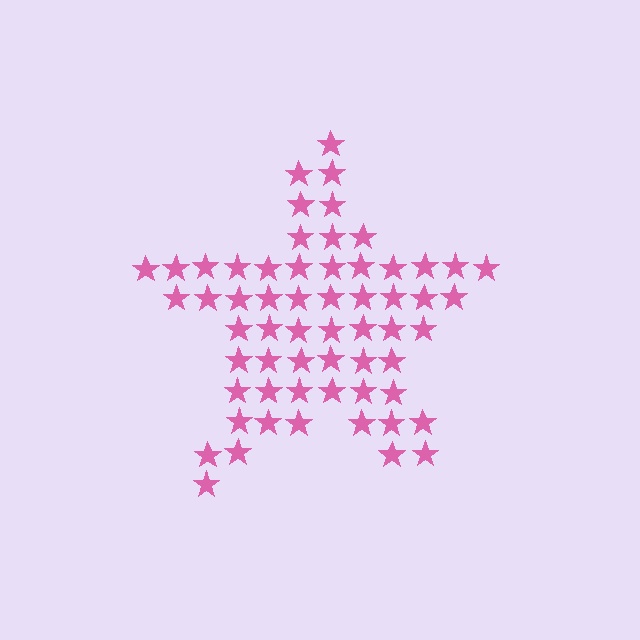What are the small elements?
The small elements are stars.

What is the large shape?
The large shape is a star.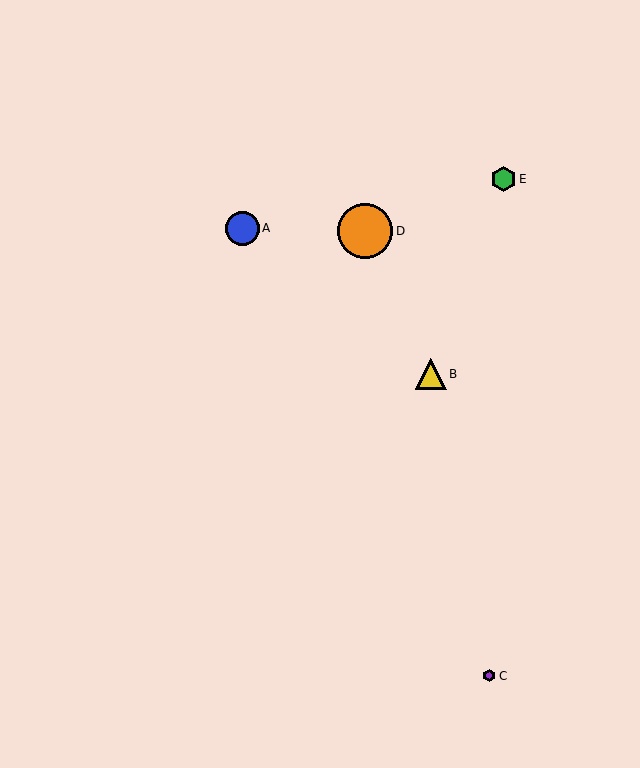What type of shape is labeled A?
Shape A is a blue circle.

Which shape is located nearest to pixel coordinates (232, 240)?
The blue circle (labeled A) at (242, 228) is nearest to that location.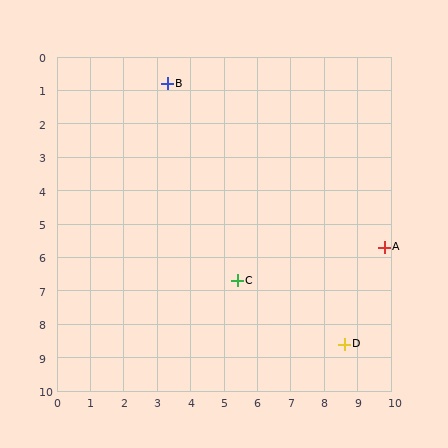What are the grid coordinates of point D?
Point D is at approximately (8.6, 8.6).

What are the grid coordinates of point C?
Point C is at approximately (5.4, 6.7).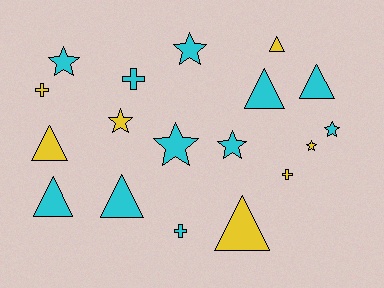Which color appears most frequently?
Cyan, with 11 objects.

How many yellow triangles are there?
There are 3 yellow triangles.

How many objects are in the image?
There are 18 objects.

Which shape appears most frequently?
Star, with 7 objects.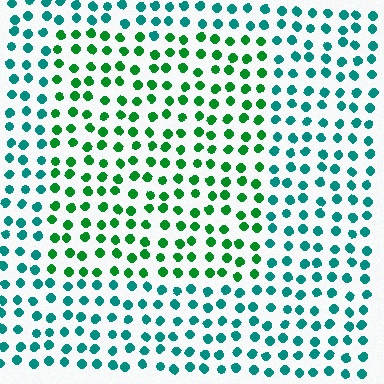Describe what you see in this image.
The image is filled with small teal elements in a uniform arrangement. A rectangle-shaped region is visible where the elements are tinted to a slightly different hue, forming a subtle color boundary.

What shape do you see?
I see a rectangle.